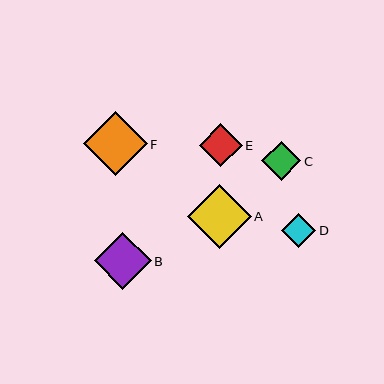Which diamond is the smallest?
Diamond D is the smallest with a size of approximately 34 pixels.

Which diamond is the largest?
Diamond F is the largest with a size of approximately 64 pixels.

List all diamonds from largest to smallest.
From largest to smallest: F, A, B, E, C, D.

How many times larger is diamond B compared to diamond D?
Diamond B is approximately 1.7 times the size of diamond D.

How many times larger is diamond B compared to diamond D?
Diamond B is approximately 1.7 times the size of diamond D.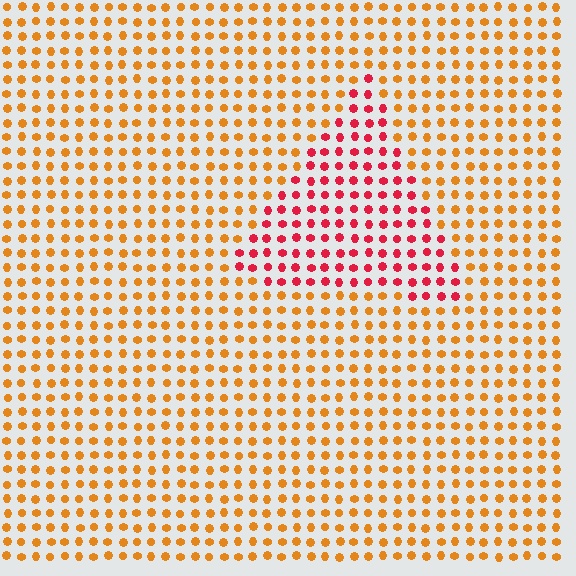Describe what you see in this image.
The image is filled with small orange elements in a uniform arrangement. A triangle-shaped region is visible where the elements are tinted to a slightly different hue, forming a subtle color boundary.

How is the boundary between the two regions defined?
The boundary is defined purely by a slight shift in hue (about 44 degrees). Spacing, size, and orientation are identical on both sides.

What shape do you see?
I see a triangle.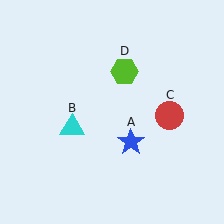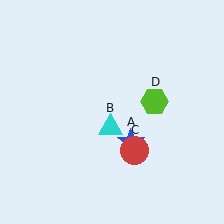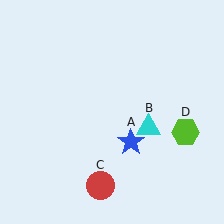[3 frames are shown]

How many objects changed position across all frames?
3 objects changed position: cyan triangle (object B), red circle (object C), lime hexagon (object D).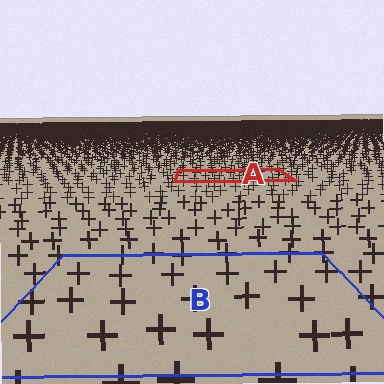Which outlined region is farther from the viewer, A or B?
Region A is farther from the viewer — the texture elements inside it appear smaller and more densely packed.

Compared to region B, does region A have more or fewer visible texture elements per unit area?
Region A has more texture elements per unit area — they are packed more densely because it is farther away.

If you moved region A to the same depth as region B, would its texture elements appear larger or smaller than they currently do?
They would appear larger. At a closer depth, the same texture elements are projected at a bigger on-screen size.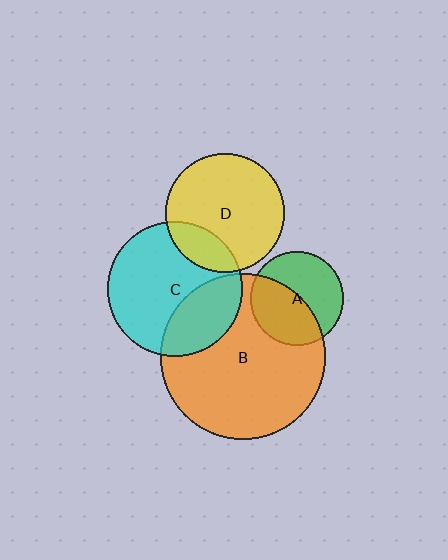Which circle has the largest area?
Circle B (orange).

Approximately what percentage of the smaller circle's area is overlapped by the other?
Approximately 30%.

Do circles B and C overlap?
Yes.